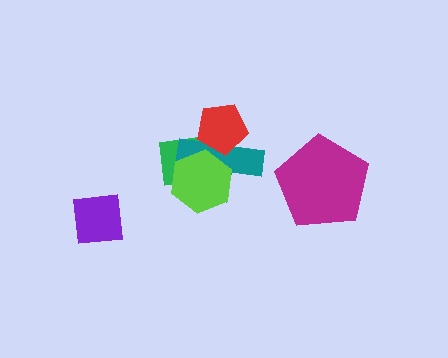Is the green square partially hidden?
Yes, it is partially covered by another shape.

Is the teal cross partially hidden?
Yes, it is partially covered by another shape.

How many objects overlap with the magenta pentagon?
0 objects overlap with the magenta pentagon.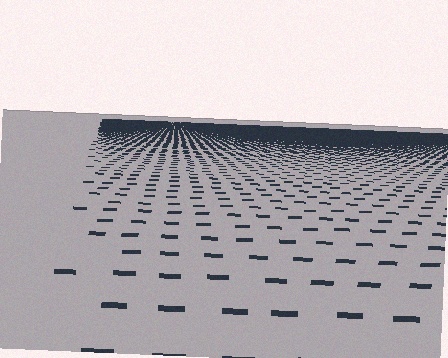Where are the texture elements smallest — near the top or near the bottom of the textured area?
Near the top.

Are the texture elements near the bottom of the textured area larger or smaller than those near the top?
Larger. Near the bottom, elements are closer to the viewer and appear at a bigger on-screen size.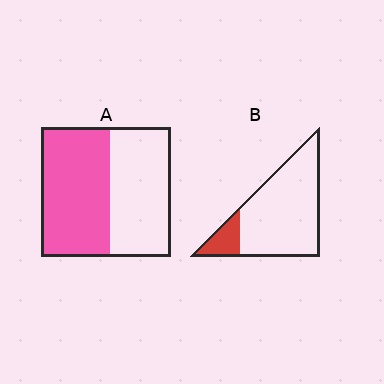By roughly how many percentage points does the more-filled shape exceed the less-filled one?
By roughly 40 percentage points (A over B).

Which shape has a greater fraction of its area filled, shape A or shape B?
Shape A.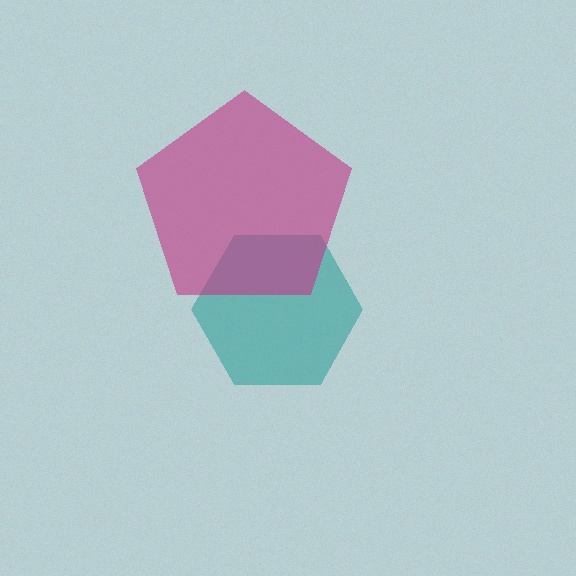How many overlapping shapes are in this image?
There are 2 overlapping shapes in the image.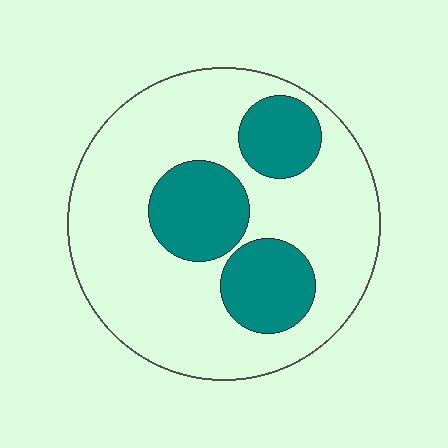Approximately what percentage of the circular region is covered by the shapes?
Approximately 25%.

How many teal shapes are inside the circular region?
3.